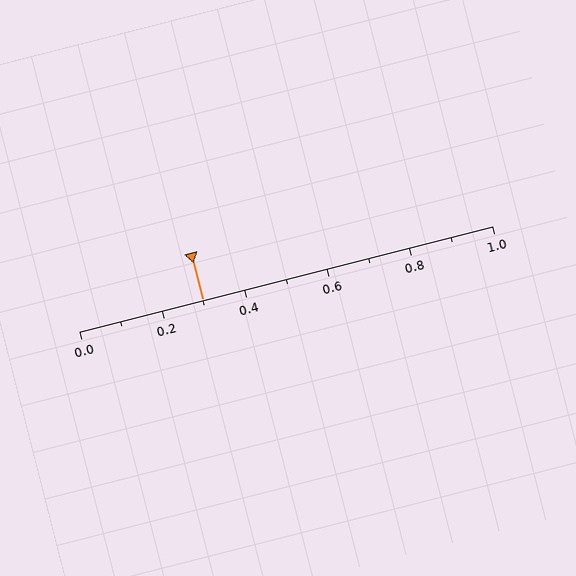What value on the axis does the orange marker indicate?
The marker indicates approximately 0.3.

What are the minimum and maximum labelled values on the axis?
The axis runs from 0.0 to 1.0.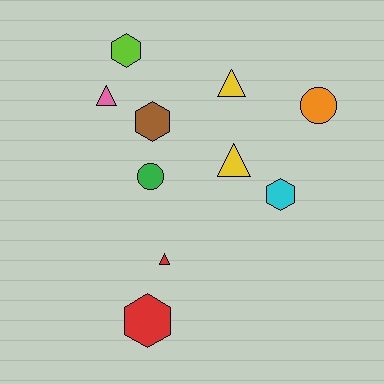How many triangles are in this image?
There are 4 triangles.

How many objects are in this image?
There are 10 objects.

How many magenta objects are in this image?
There are no magenta objects.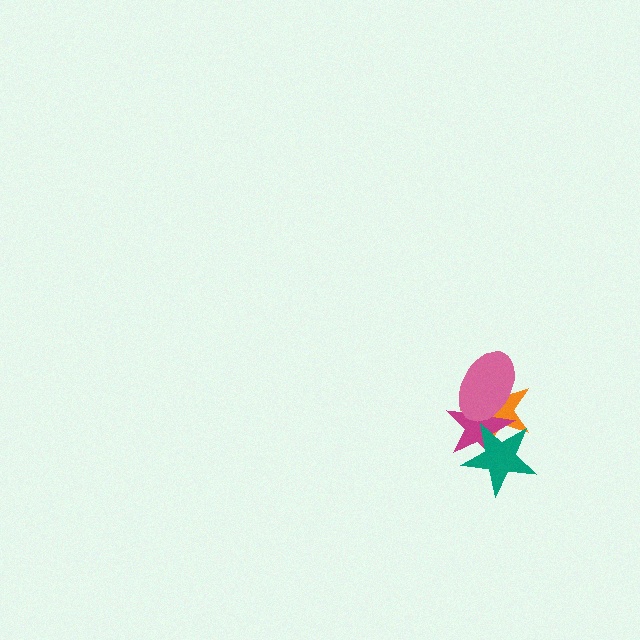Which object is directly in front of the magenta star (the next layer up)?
The teal star is directly in front of the magenta star.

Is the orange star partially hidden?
Yes, it is partially covered by another shape.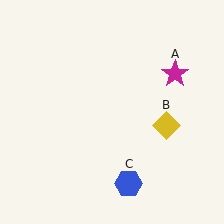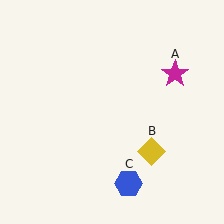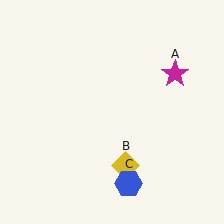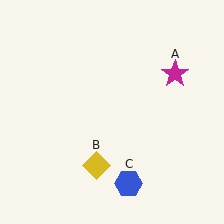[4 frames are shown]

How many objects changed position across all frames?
1 object changed position: yellow diamond (object B).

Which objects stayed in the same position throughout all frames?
Magenta star (object A) and blue hexagon (object C) remained stationary.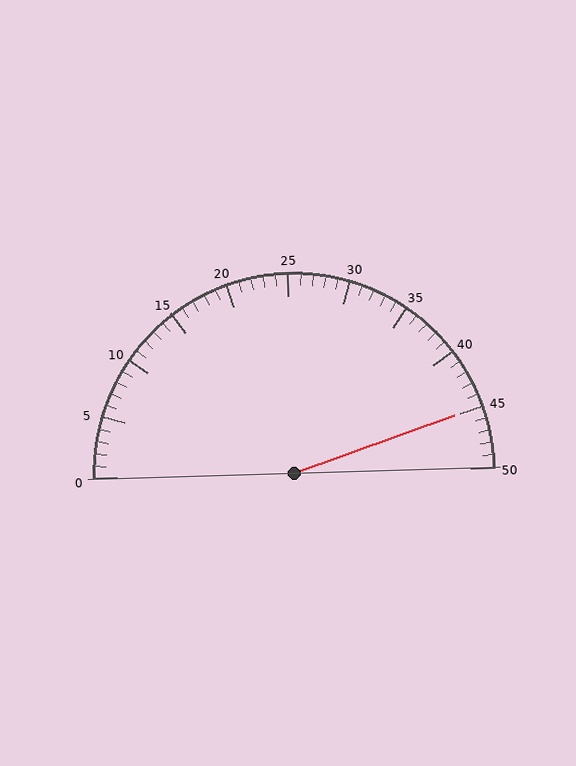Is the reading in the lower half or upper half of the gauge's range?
The reading is in the upper half of the range (0 to 50).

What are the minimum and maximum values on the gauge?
The gauge ranges from 0 to 50.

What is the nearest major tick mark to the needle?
The nearest major tick mark is 45.